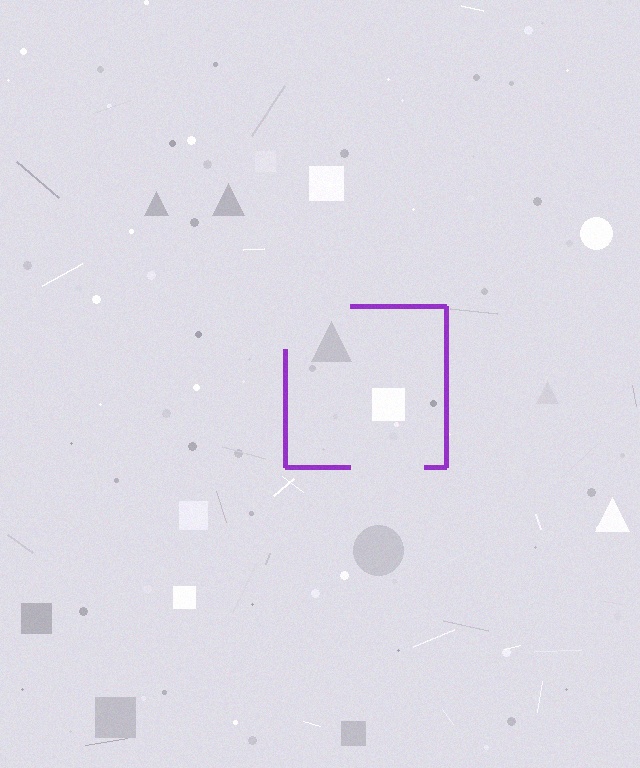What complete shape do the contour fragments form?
The contour fragments form a square.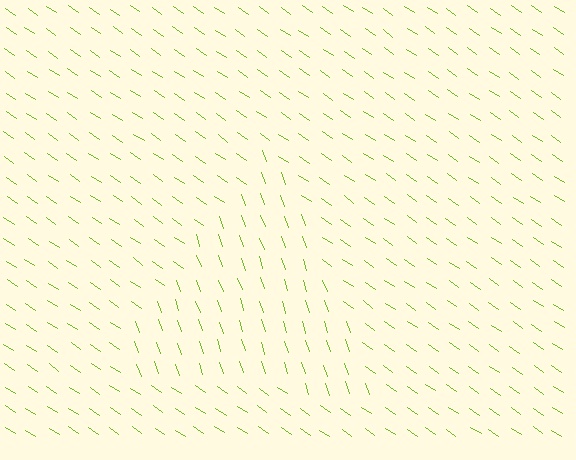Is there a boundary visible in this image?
Yes, there is a texture boundary formed by a change in line orientation.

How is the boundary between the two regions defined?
The boundary is defined purely by a change in line orientation (approximately 36 degrees difference). All lines are the same color and thickness.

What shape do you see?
I see a triangle.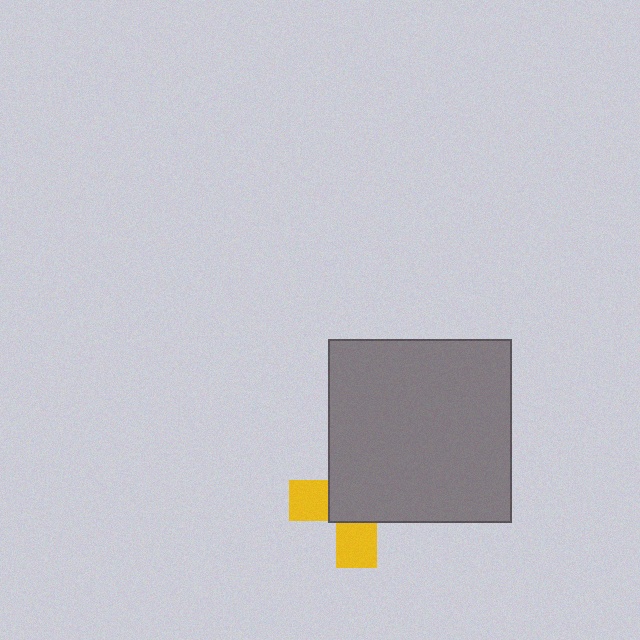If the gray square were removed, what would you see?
You would see the complete yellow cross.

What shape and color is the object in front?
The object in front is a gray square.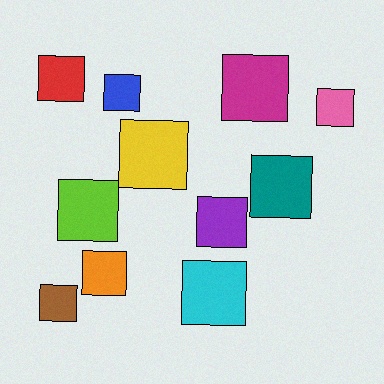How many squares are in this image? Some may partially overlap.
There are 11 squares.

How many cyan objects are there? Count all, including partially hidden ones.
There is 1 cyan object.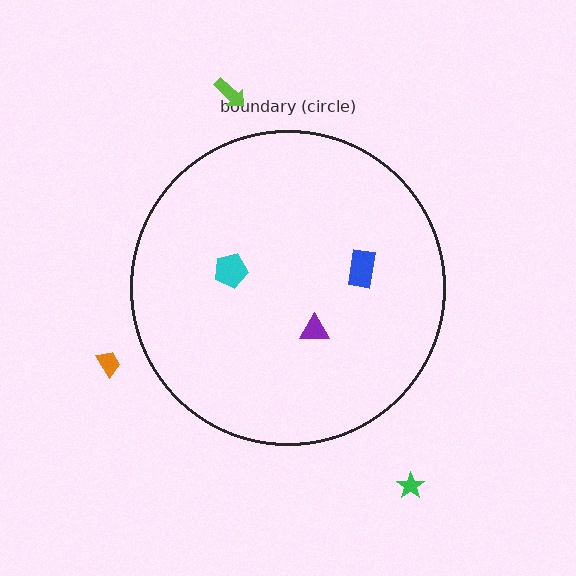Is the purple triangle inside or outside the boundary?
Inside.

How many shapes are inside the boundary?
3 inside, 3 outside.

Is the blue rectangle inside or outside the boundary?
Inside.